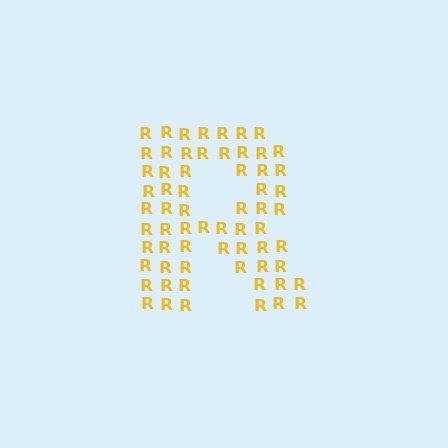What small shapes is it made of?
It is made of small letter R's.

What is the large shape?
The large shape is the letter R.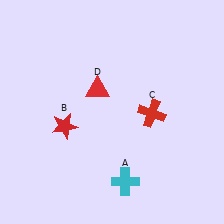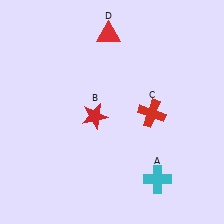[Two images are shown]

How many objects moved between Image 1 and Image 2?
3 objects moved between the two images.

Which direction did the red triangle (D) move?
The red triangle (D) moved up.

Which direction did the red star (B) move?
The red star (B) moved right.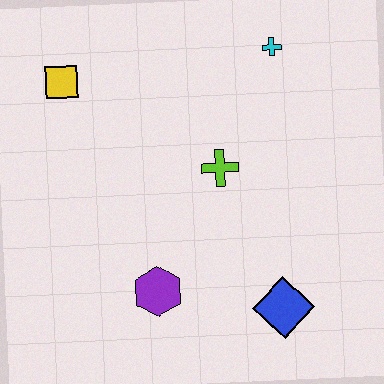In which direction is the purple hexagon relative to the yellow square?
The purple hexagon is below the yellow square.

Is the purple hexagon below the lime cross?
Yes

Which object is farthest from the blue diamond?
The yellow square is farthest from the blue diamond.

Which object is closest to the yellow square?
The lime cross is closest to the yellow square.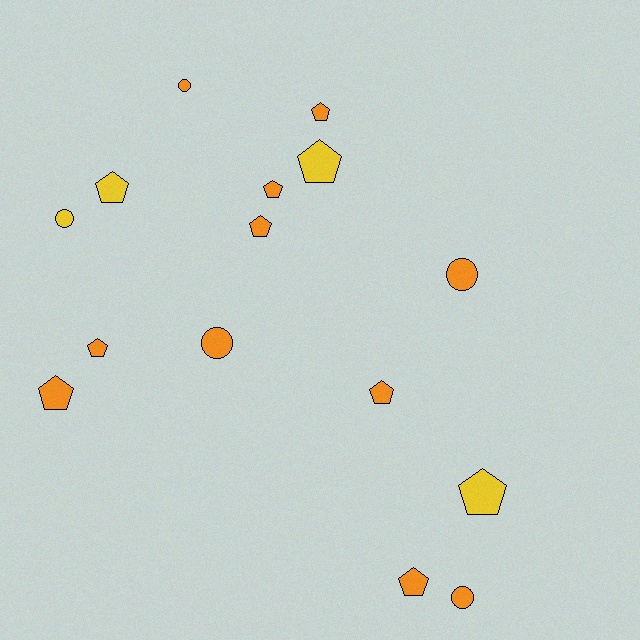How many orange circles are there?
There are 4 orange circles.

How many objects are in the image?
There are 15 objects.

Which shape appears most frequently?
Pentagon, with 10 objects.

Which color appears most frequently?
Orange, with 11 objects.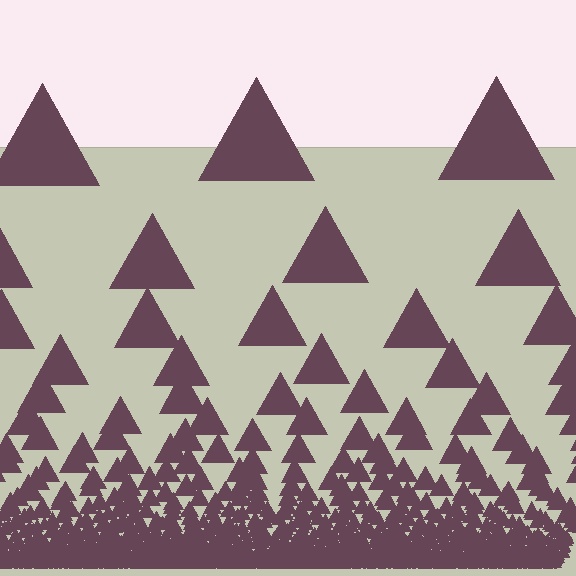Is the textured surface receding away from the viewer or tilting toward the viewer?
The surface appears to tilt toward the viewer. Texture elements get larger and sparser toward the top.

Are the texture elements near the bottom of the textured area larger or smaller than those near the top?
Smaller. The gradient is inverted — elements near the bottom are smaller and denser.